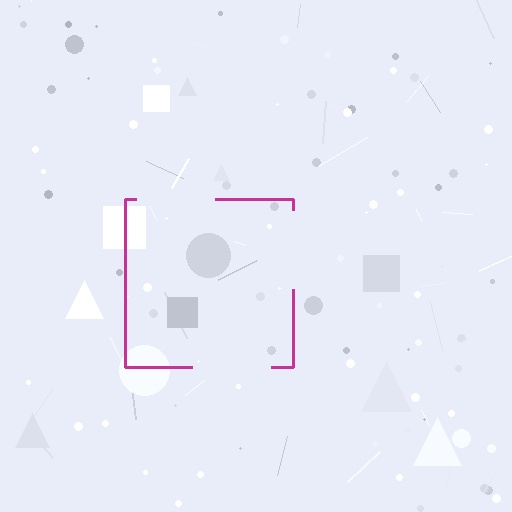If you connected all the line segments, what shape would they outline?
They would outline a square.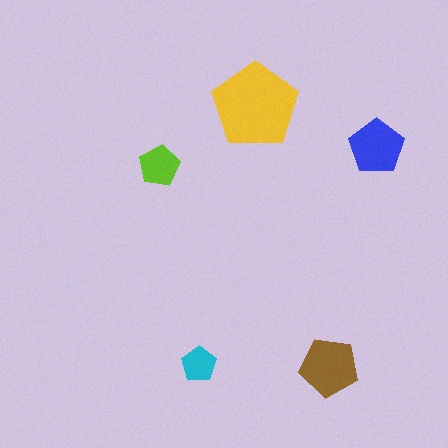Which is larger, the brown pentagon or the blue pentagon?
The brown one.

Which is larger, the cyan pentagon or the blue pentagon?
The blue one.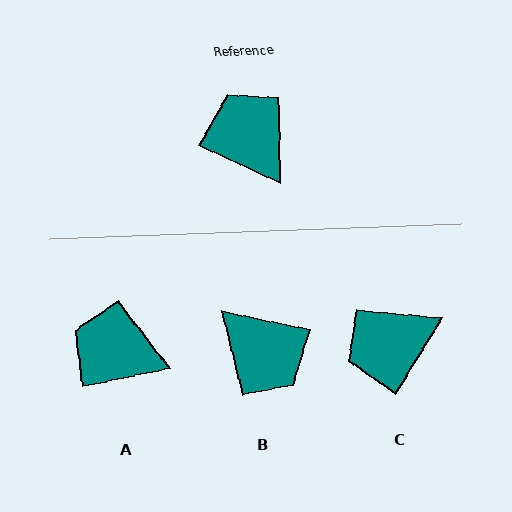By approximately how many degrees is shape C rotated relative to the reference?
Approximately 84 degrees counter-clockwise.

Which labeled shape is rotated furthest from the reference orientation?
B, about 167 degrees away.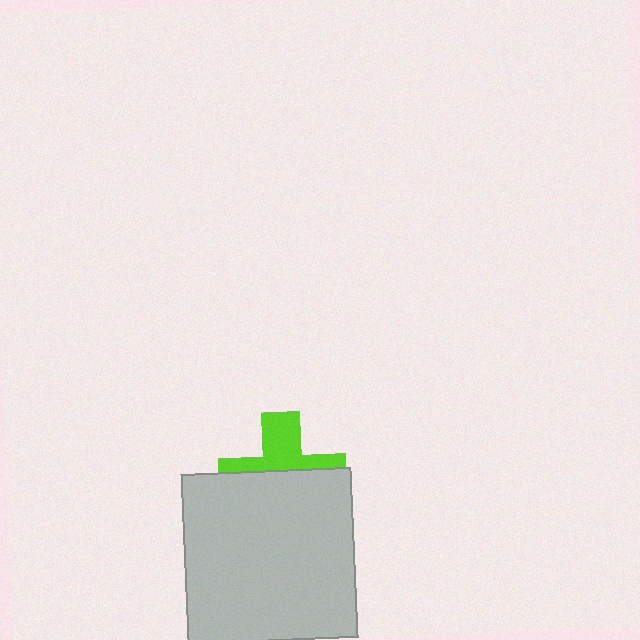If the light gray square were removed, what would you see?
You would see the complete lime cross.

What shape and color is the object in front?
The object in front is a light gray square.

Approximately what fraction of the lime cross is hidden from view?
Roughly 59% of the lime cross is hidden behind the light gray square.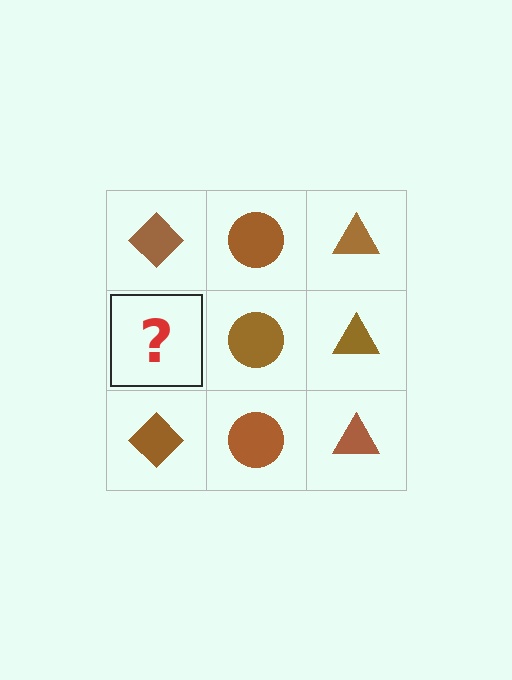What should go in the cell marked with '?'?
The missing cell should contain a brown diamond.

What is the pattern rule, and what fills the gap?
The rule is that each column has a consistent shape. The gap should be filled with a brown diamond.